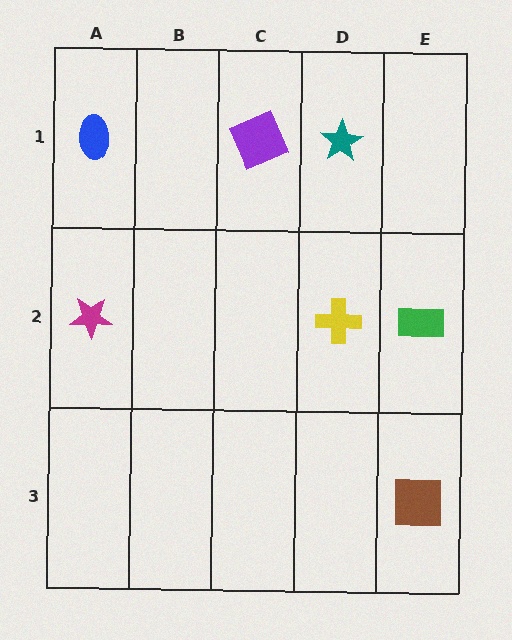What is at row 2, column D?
A yellow cross.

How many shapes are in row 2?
3 shapes.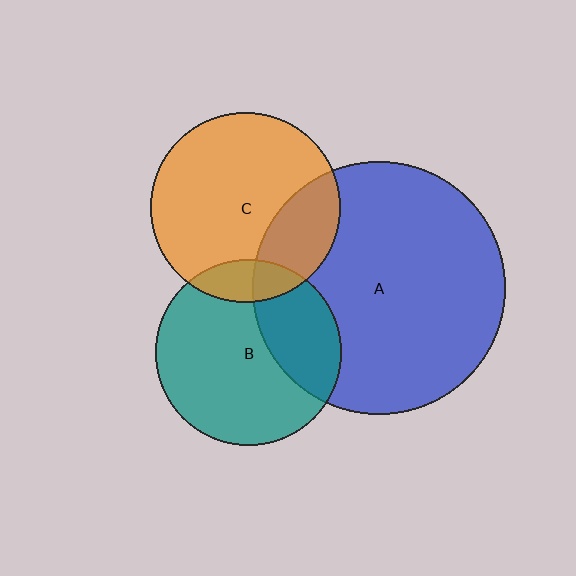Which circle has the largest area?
Circle A (blue).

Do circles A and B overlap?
Yes.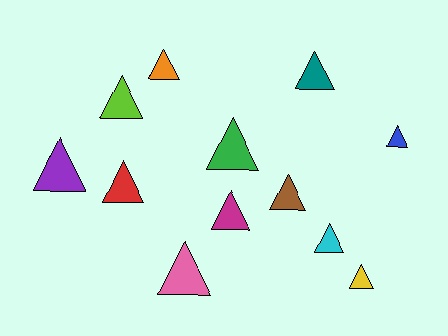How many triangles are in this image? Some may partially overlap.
There are 12 triangles.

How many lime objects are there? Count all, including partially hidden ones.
There is 1 lime object.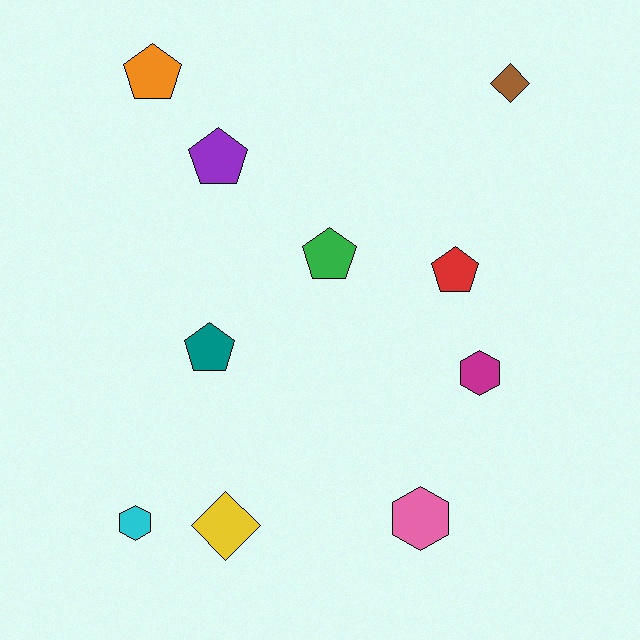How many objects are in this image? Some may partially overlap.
There are 10 objects.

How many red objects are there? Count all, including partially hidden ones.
There is 1 red object.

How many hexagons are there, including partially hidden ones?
There are 3 hexagons.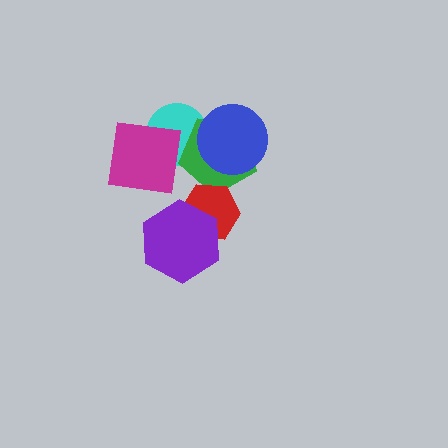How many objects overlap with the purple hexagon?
1 object overlaps with the purple hexagon.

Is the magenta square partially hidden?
No, no other shape covers it.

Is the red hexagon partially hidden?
Yes, it is partially covered by another shape.